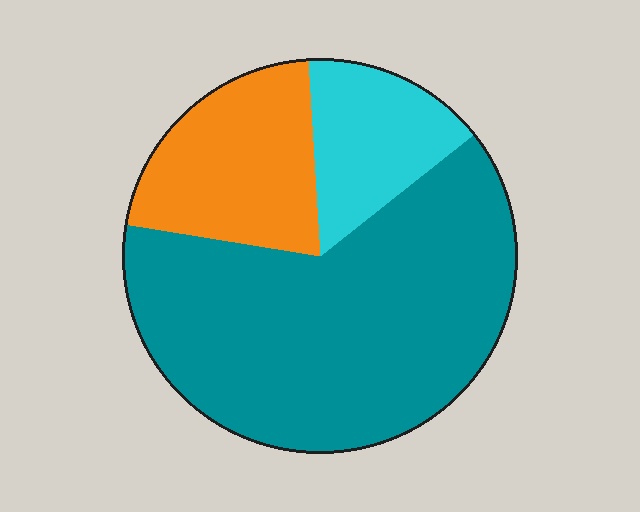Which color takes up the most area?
Teal, at roughly 65%.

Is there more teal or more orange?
Teal.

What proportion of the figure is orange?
Orange takes up less than a quarter of the figure.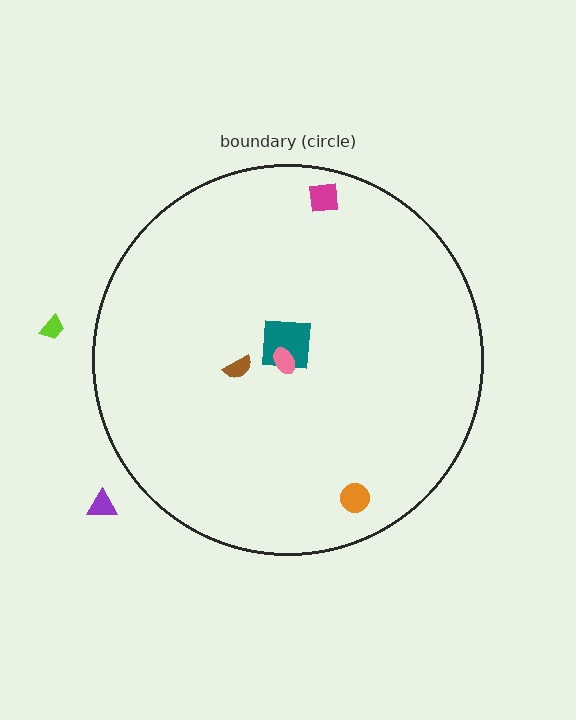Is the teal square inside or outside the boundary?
Inside.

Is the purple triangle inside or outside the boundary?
Outside.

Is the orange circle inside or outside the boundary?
Inside.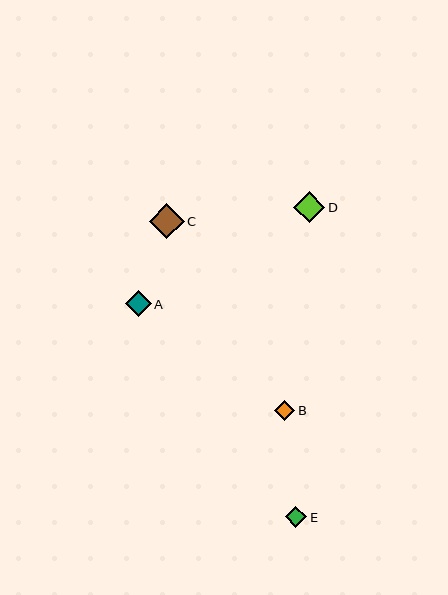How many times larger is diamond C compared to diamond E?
Diamond C is approximately 1.6 times the size of diamond E.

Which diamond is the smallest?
Diamond B is the smallest with a size of approximately 20 pixels.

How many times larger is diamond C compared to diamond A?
Diamond C is approximately 1.3 times the size of diamond A.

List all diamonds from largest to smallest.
From largest to smallest: C, D, A, E, B.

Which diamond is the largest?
Diamond C is the largest with a size of approximately 35 pixels.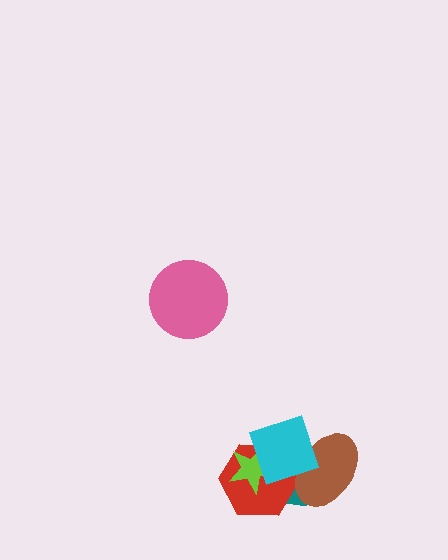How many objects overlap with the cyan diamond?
4 objects overlap with the cyan diamond.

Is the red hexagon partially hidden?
Yes, it is partially covered by another shape.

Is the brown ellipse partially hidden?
Yes, it is partially covered by another shape.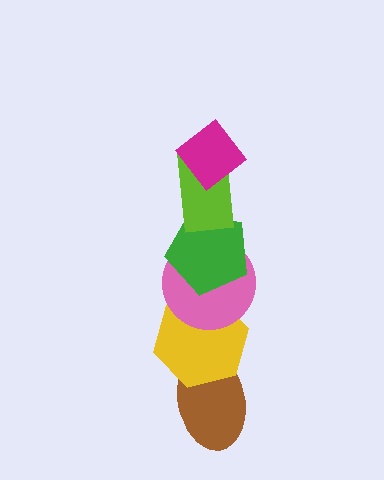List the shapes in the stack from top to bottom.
From top to bottom: the magenta diamond, the lime rectangle, the green pentagon, the pink circle, the yellow hexagon, the brown ellipse.